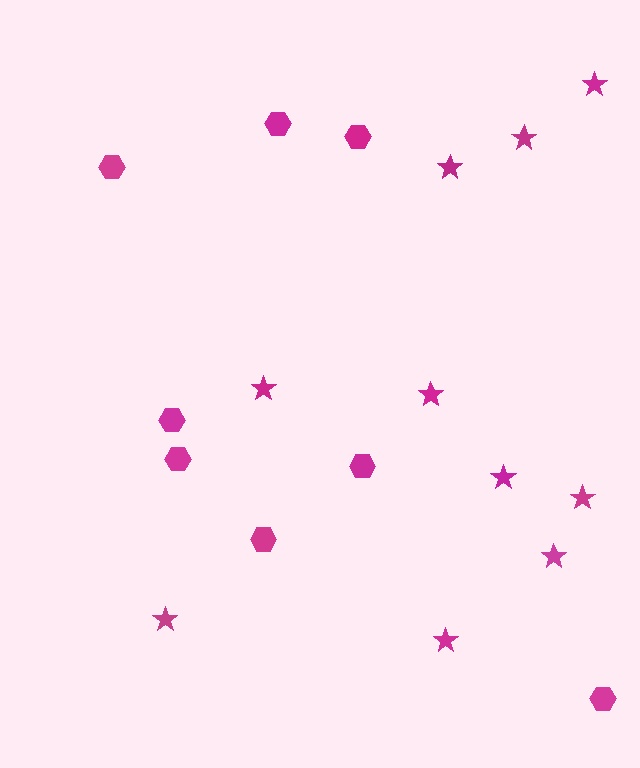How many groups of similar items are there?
There are 2 groups: one group of hexagons (8) and one group of stars (10).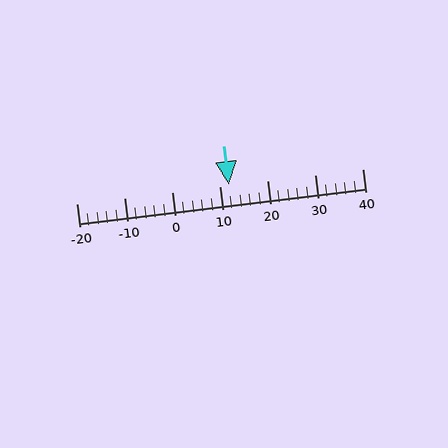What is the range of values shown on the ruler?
The ruler shows values from -20 to 40.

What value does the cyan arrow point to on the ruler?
The cyan arrow points to approximately 12.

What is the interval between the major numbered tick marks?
The major tick marks are spaced 10 units apart.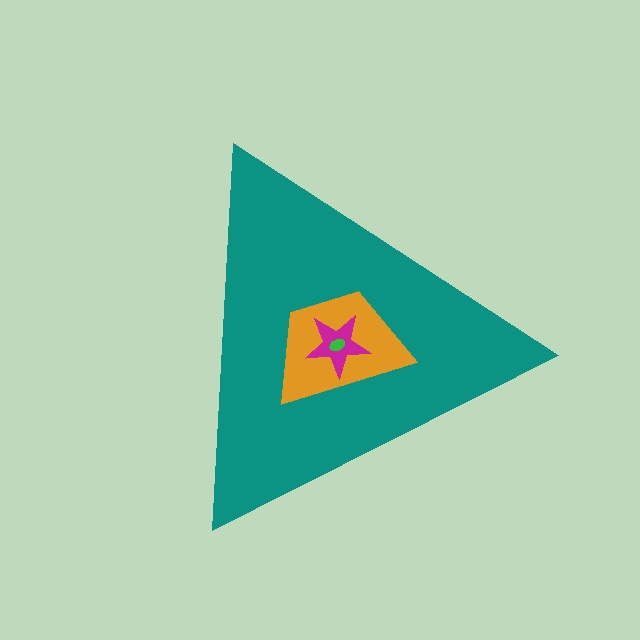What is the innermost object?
The green ellipse.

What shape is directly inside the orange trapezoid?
The magenta star.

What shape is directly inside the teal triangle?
The orange trapezoid.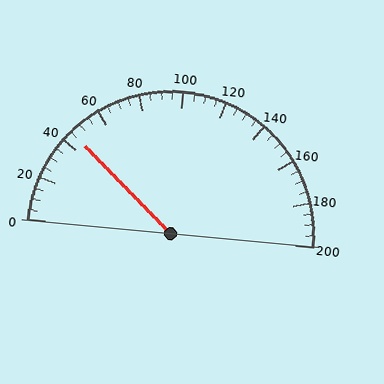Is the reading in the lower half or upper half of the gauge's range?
The reading is in the lower half of the range (0 to 200).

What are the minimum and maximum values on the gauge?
The gauge ranges from 0 to 200.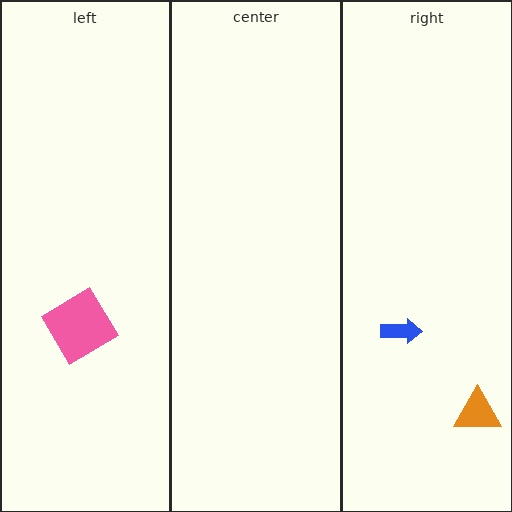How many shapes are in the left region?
1.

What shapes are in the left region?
The pink diamond.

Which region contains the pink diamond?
The left region.